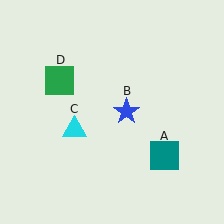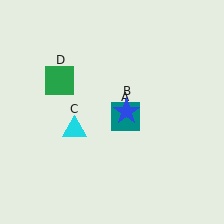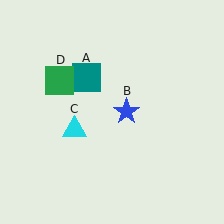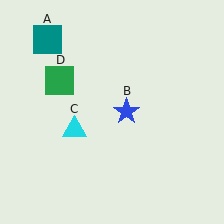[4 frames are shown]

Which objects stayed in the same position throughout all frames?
Blue star (object B) and cyan triangle (object C) and green square (object D) remained stationary.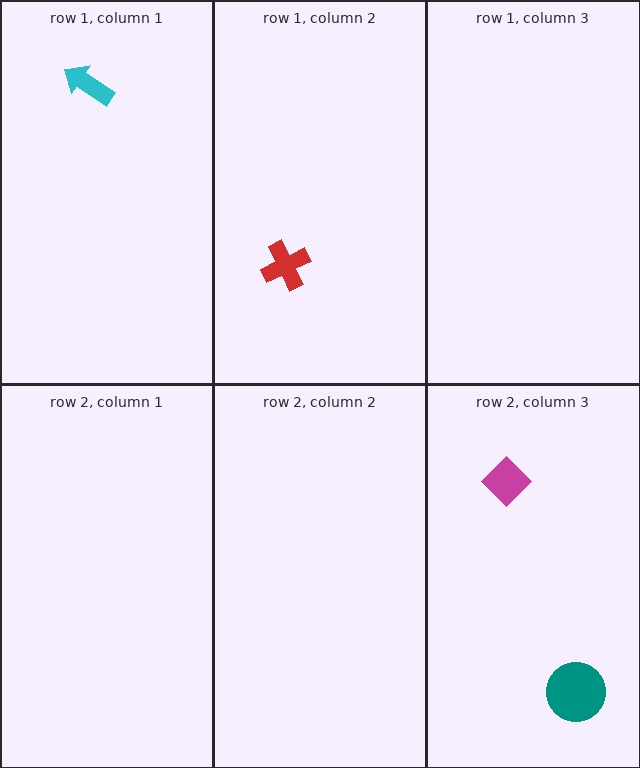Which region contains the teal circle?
The row 2, column 3 region.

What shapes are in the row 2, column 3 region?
The magenta diamond, the teal circle.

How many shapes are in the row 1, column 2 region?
1.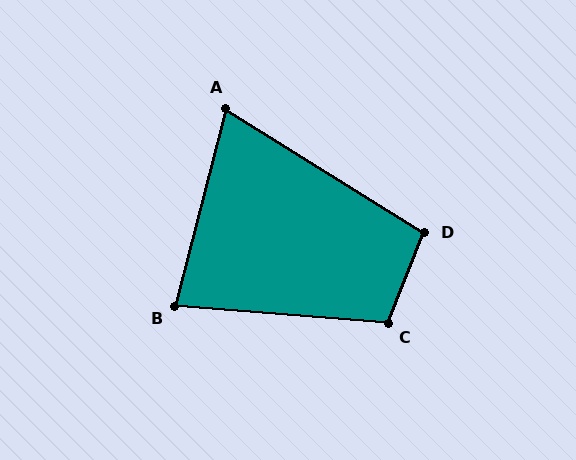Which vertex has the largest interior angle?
C, at approximately 108 degrees.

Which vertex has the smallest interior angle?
A, at approximately 72 degrees.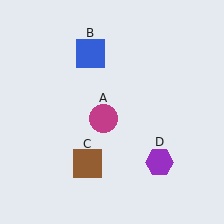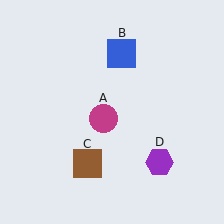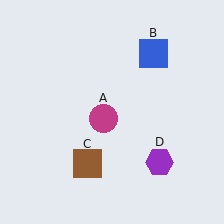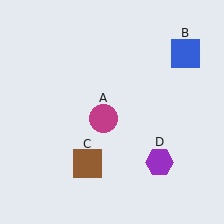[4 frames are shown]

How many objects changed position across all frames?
1 object changed position: blue square (object B).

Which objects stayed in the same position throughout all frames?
Magenta circle (object A) and brown square (object C) and purple hexagon (object D) remained stationary.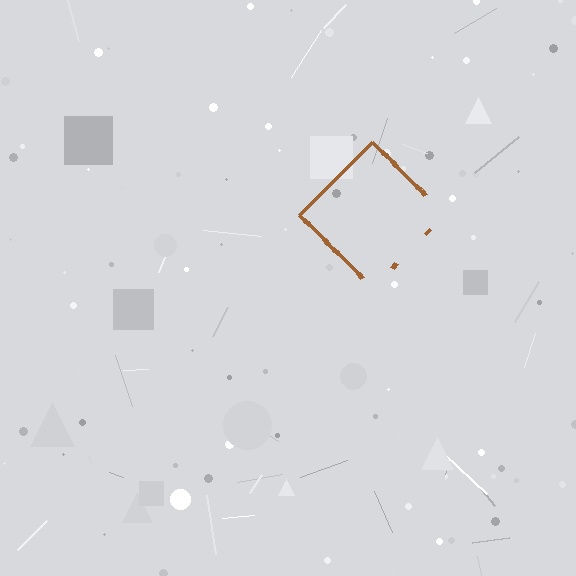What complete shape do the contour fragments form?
The contour fragments form a diamond.